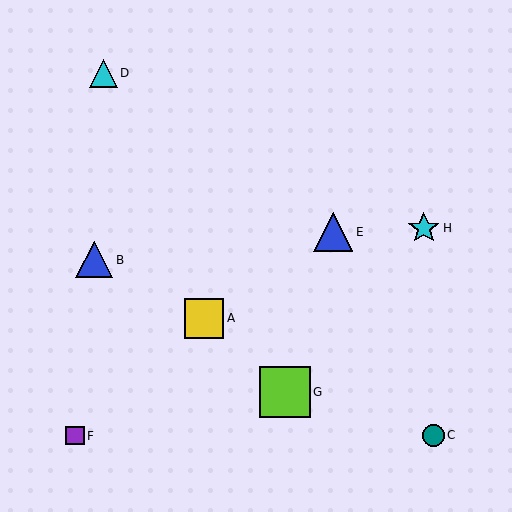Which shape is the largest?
The lime square (labeled G) is the largest.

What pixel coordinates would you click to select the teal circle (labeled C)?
Click at (433, 435) to select the teal circle C.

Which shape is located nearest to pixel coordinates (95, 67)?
The cyan triangle (labeled D) at (104, 73) is nearest to that location.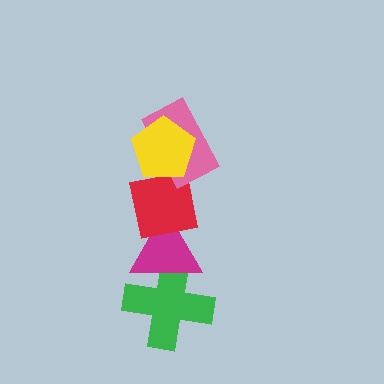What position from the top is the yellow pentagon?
The yellow pentagon is 1st from the top.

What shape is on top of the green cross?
The magenta triangle is on top of the green cross.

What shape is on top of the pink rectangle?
The yellow pentagon is on top of the pink rectangle.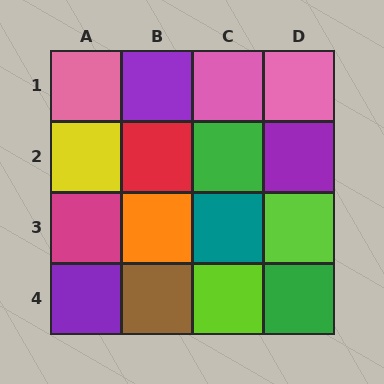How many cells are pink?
3 cells are pink.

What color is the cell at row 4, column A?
Purple.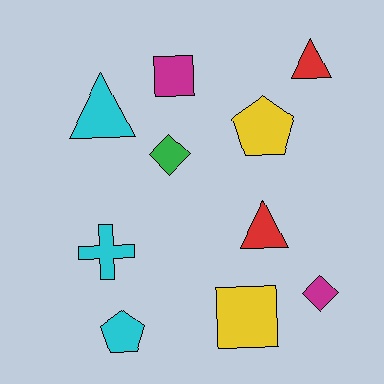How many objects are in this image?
There are 10 objects.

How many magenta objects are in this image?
There are 2 magenta objects.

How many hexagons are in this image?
There are no hexagons.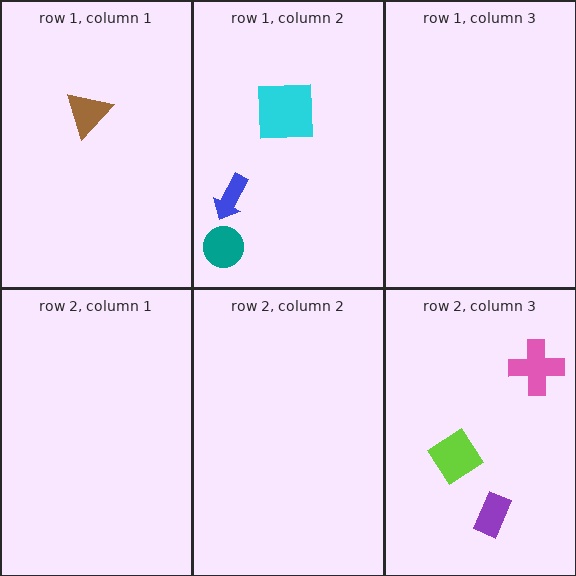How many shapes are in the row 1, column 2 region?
3.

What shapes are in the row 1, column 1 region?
The brown triangle.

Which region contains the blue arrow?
The row 1, column 2 region.